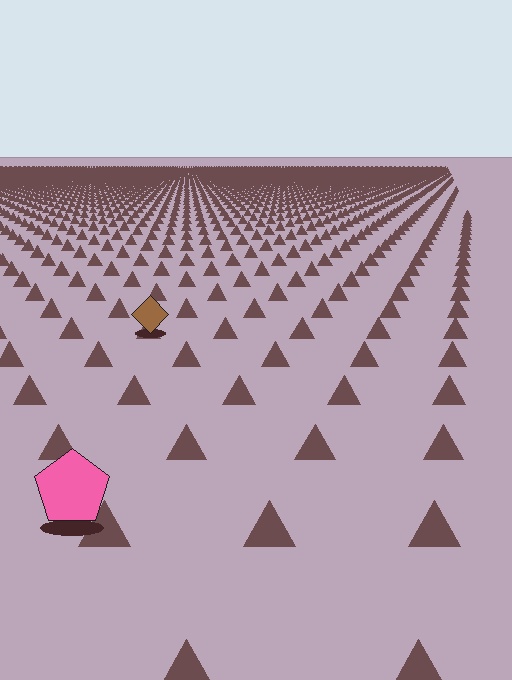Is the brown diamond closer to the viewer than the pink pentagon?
No. The pink pentagon is closer — you can tell from the texture gradient: the ground texture is coarser near it.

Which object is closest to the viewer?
The pink pentagon is closest. The texture marks near it are larger and more spread out.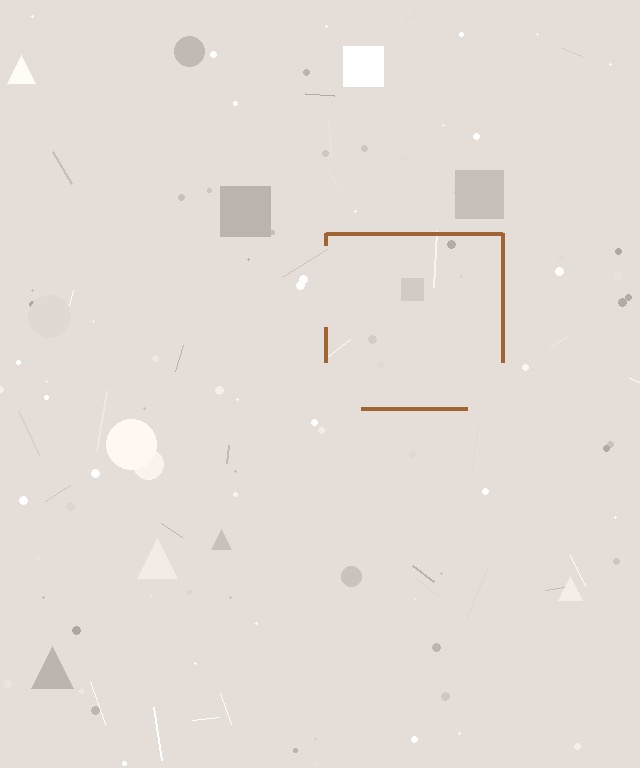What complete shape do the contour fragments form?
The contour fragments form a square.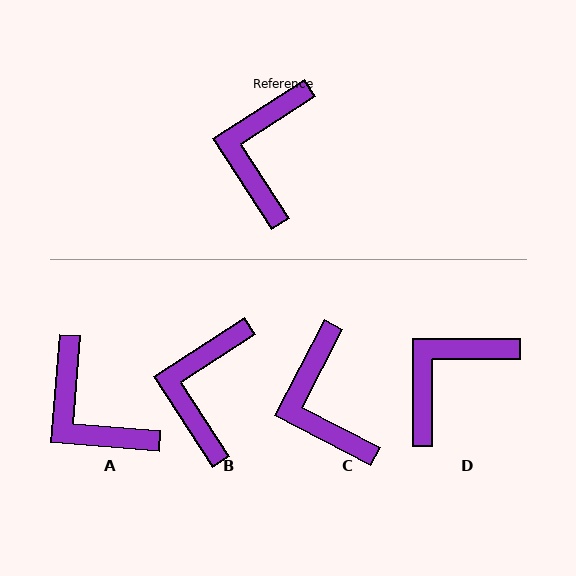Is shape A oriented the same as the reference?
No, it is off by about 52 degrees.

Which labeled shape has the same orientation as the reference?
B.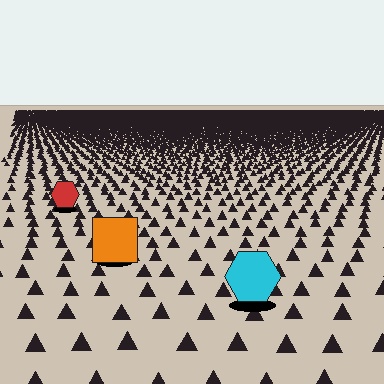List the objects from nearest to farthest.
From nearest to farthest: the cyan hexagon, the orange square, the red hexagon.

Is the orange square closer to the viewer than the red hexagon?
Yes. The orange square is closer — you can tell from the texture gradient: the ground texture is coarser near it.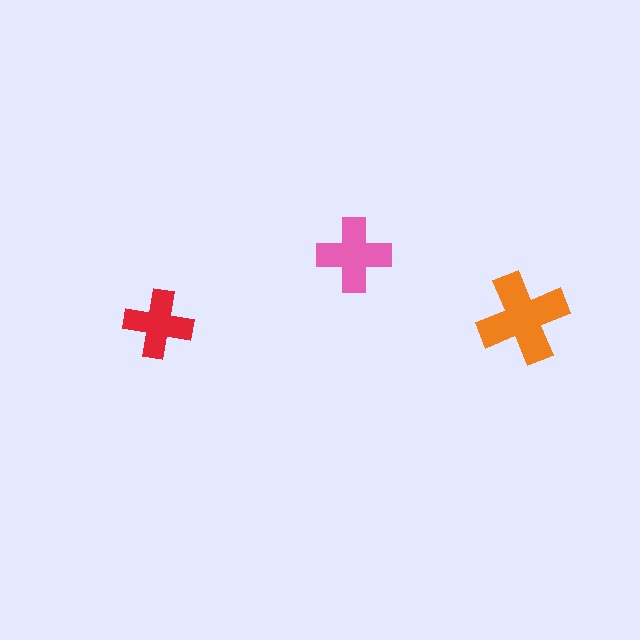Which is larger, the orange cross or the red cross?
The orange one.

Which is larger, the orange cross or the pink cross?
The orange one.